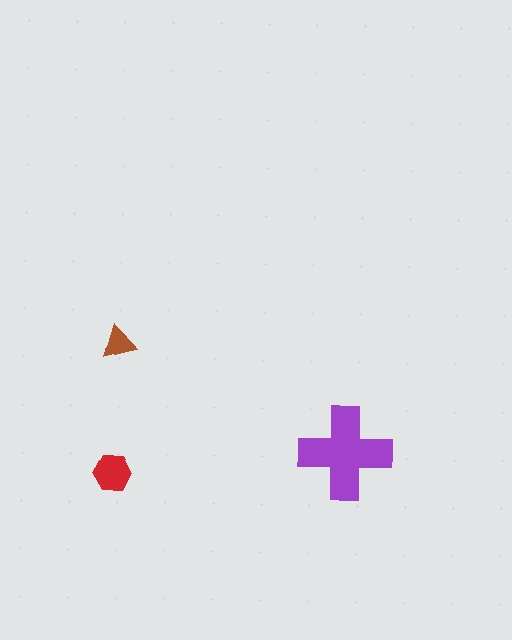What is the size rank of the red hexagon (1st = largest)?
2nd.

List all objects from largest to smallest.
The purple cross, the red hexagon, the brown triangle.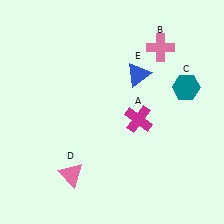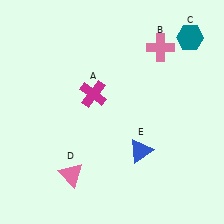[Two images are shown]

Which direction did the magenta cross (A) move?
The magenta cross (A) moved left.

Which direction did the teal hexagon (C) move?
The teal hexagon (C) moved up.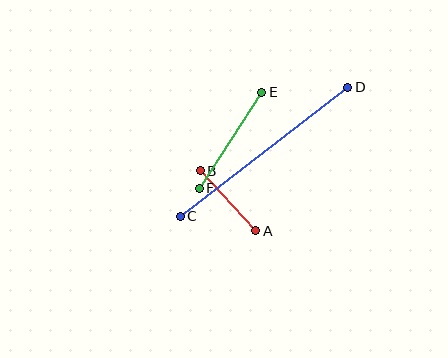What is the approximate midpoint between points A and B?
The midpoint is at approximately (228, 201) pixels.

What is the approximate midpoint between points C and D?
The midpoint is at approximately (264, 152) pixels.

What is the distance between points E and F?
The distance is approximately 115 pixels.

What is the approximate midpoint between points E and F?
The midpoint is at approximately (231, 140) pixels.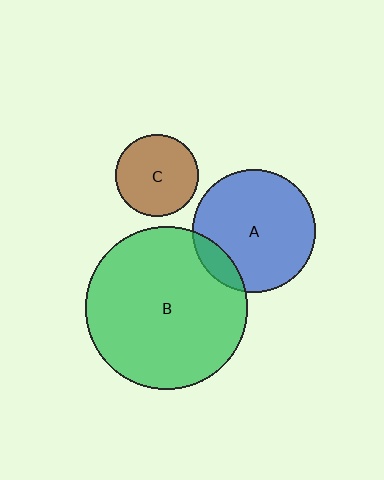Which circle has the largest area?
Circle B (green).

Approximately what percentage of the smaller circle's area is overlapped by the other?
Approximately 15%.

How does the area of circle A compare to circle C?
Approximately 2.2 times.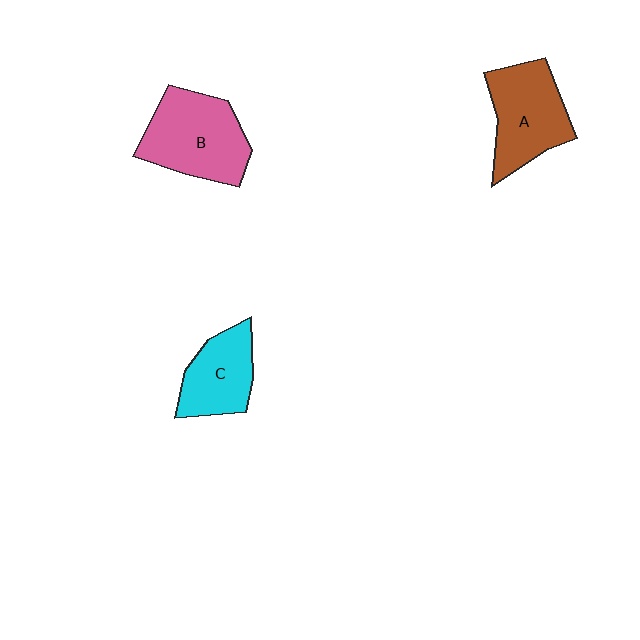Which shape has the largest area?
Shape B (pink).